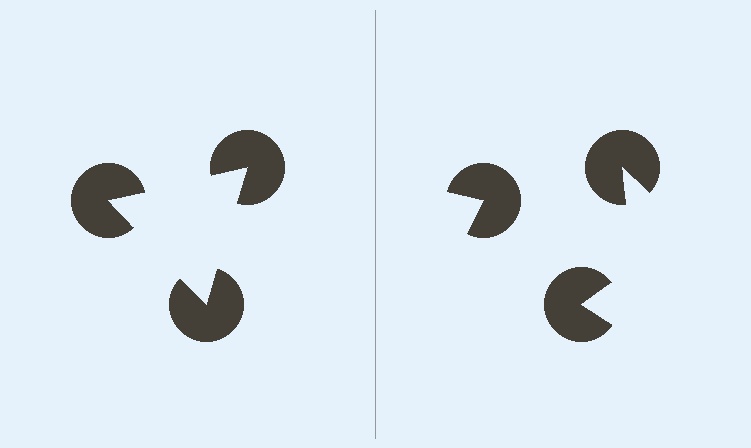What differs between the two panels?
The pac-man discs are positioned identically on both sides; only the wedge orientations differ. On the left they align to a triangle; on the right they are misaligned.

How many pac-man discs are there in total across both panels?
6 — 3 on each side.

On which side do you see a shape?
An illusory triangle appears on the left side. On the right side the wedge cuts are rotated, so no coherent shape forms.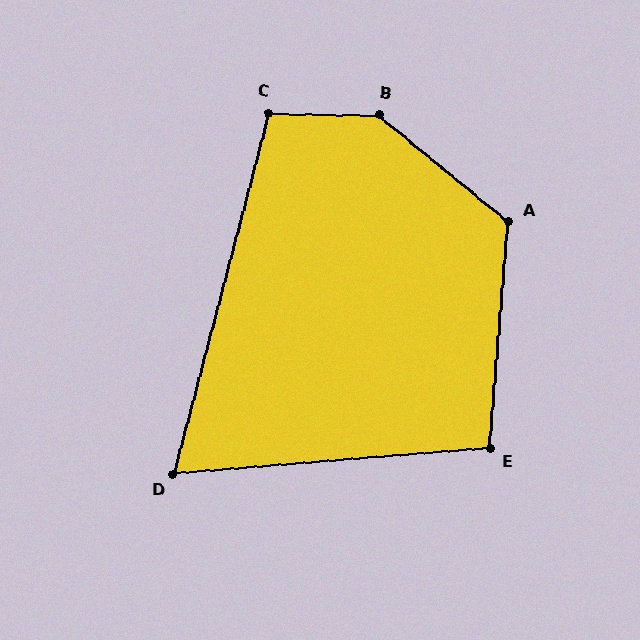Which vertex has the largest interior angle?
B, at approximately 142 degrees.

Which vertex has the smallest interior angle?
D, at approximately 71 degrees.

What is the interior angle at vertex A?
Approximately 125 degrees (obtuse).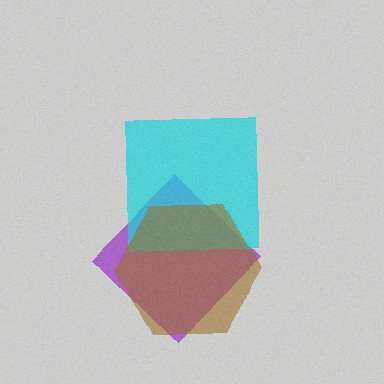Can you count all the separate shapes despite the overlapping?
Yes, there are 3 separate shapes.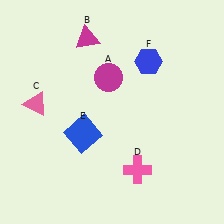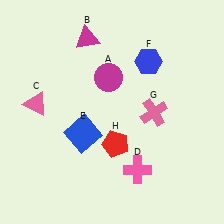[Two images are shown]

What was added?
A pink cross (G), a red pentagon (H) were added in Image 2.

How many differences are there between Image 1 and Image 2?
There are 2 differences between the two images.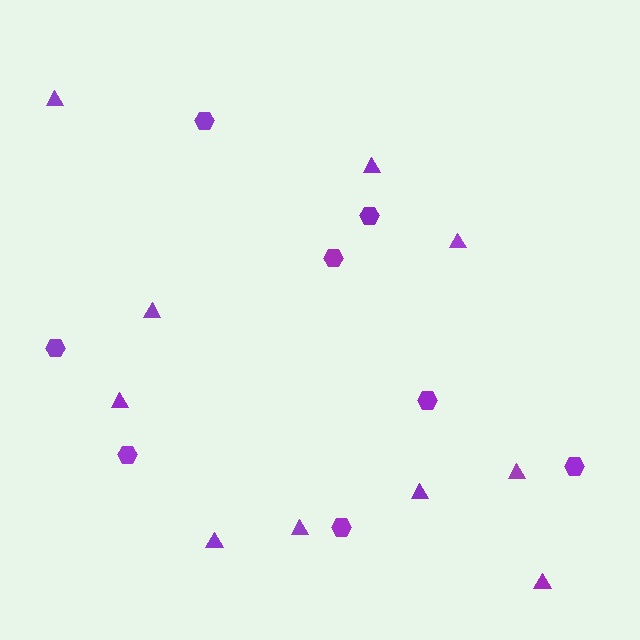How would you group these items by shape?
There are 2 groups: one group of hexagons (8) and one group of triangles (10).